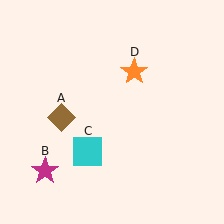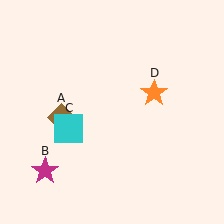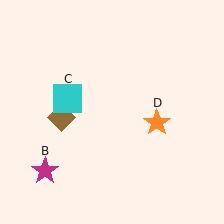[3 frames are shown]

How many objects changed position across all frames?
2 objects changed position: cyan square (object C), orange star (object D).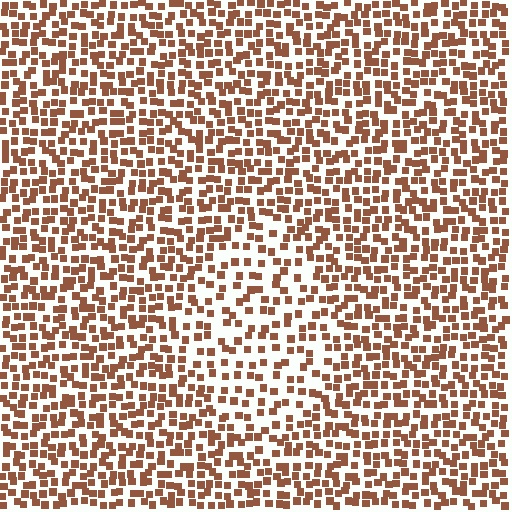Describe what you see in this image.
The image contains small brown elements arranged at two different densities. A diamond-shaped region is visible where the elements are less densely packed than the surrounding area.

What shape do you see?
I see a diamond.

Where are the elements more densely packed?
The elements are more densely packed outside the diamond boundary.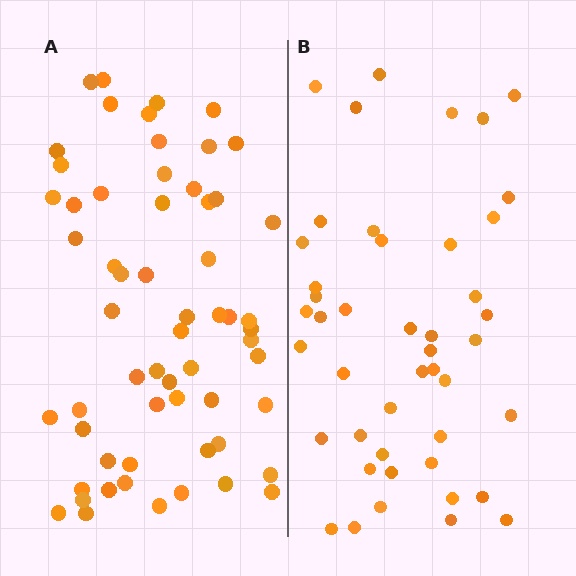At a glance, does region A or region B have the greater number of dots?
Region A (the left region) has more dots.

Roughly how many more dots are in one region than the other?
Region A has approximately 15 more dots than region B.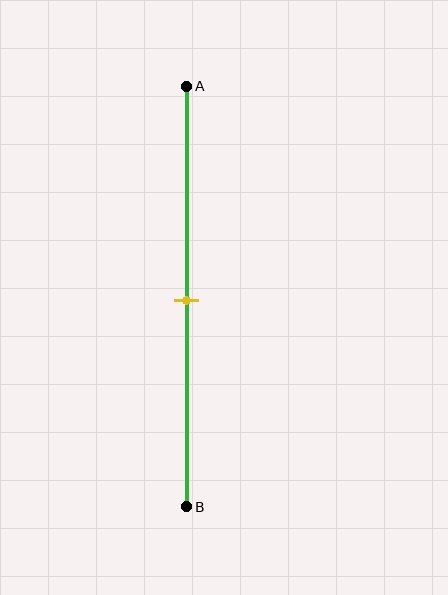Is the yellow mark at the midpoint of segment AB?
Yes, the mark is approximately at the midpoint.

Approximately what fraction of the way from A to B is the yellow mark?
The yellow mark is approximately 50% of the way from A to B.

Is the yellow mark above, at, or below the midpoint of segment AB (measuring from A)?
The yellow mark is approximately at the midpoint of segment AB.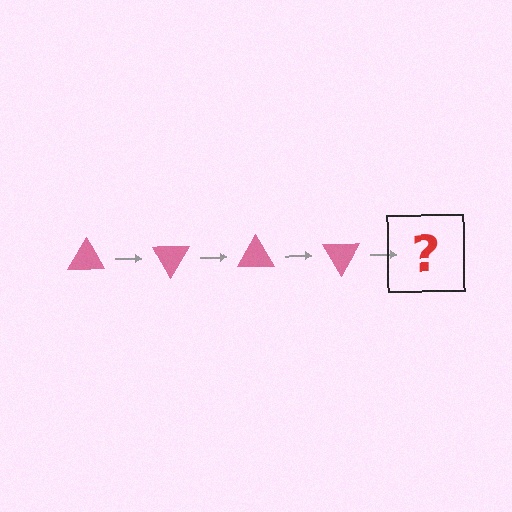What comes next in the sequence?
The next element should be a pink triangle rotated 240 degrees.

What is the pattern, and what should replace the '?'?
The pattern is that the triangle rotates 60 degrees each step. The '?' should be a pink triangle rotated 240 degrees.